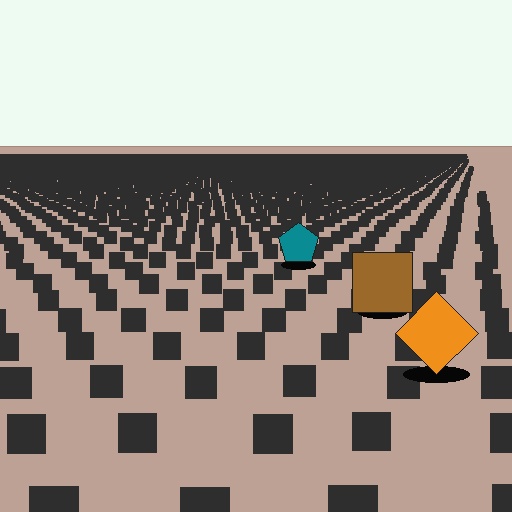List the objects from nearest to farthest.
From nearest to farthest: the orange diamond, the brown square, the teal pentagon.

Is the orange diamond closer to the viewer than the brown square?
Yes. The orange diamond is closer — you can tell from the texture gradient: the ground texture is coarser near it.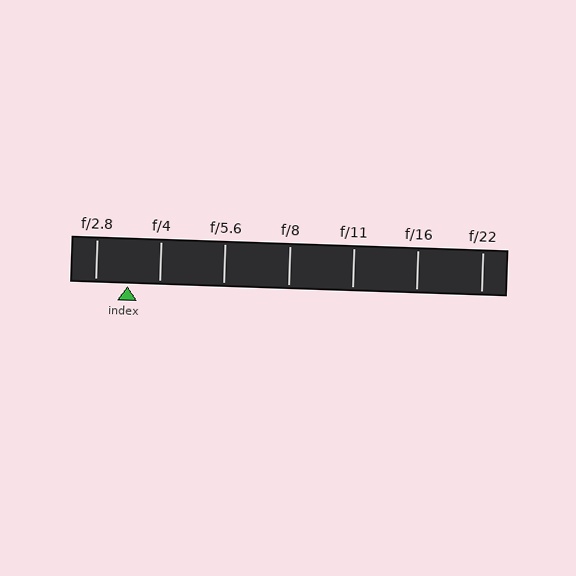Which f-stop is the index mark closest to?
The index mark is closest to f/2.8.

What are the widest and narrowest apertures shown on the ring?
The widest aperture shown is f/2.8 and the narrowest is f/22.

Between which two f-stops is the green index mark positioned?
The index mark is between f/2.8 and f/4.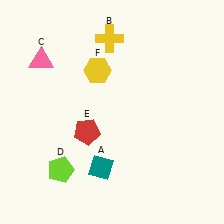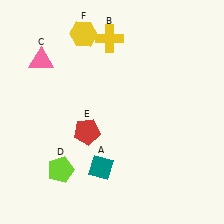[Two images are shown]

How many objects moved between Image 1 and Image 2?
1 object moved between the two images.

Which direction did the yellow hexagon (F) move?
The yellow hexagon (F) moved up.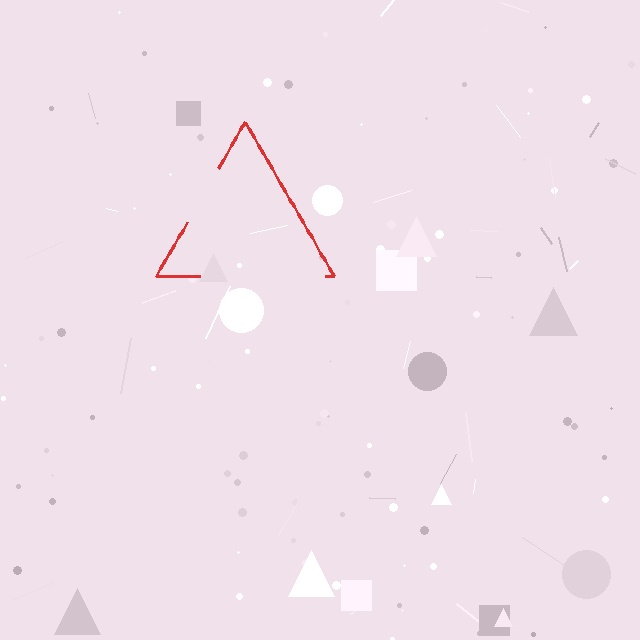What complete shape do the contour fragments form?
The contour fragments form a triangle.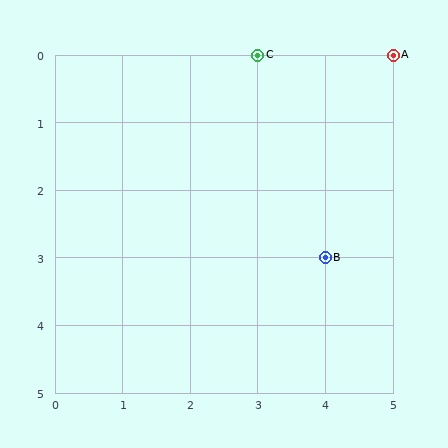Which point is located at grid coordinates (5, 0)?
Point A is at (5, 0).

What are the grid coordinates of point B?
Point B is at grid coordinates (4, 3).